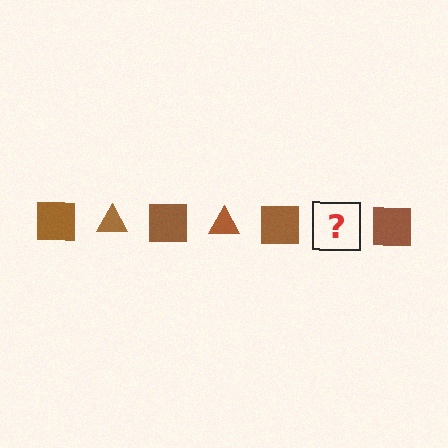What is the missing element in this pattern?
The missing element is a brown triangle.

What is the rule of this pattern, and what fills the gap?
The rule is that the pattern cycles through square, triangle shapes in brown. The gap should be filled with a brown triangle.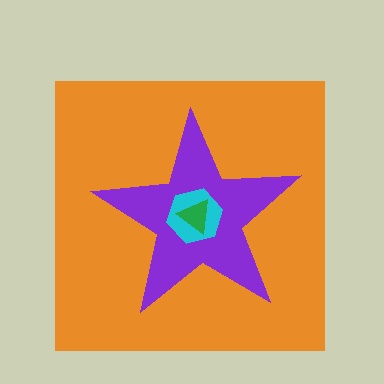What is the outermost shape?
The orange square.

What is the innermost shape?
The green triangle.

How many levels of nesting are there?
4.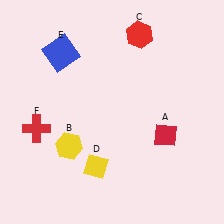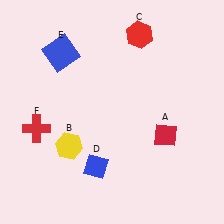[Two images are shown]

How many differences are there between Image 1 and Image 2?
There is 1 difference between the two images.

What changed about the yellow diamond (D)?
In Image 1, D is yellow. In Image 2, it changed to blue.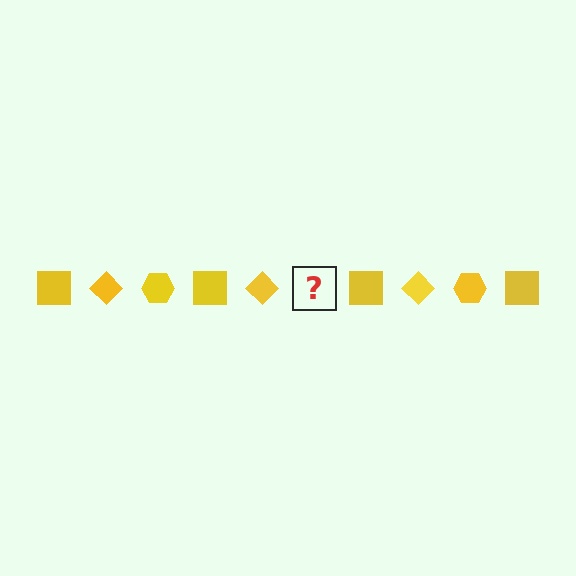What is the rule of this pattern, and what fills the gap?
The rule is that the pattern cycles through square, diamond, hexagon shapes in yellow. The gap should be filled with a yellow hexagon.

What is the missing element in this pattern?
The missing element is a yellow hexagon.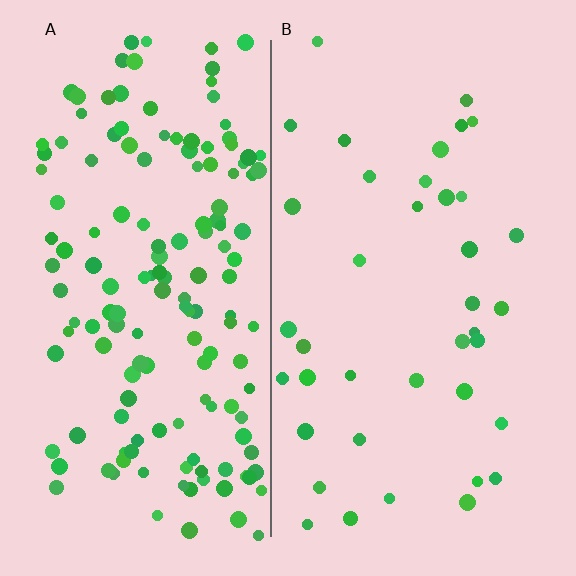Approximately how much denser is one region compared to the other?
Approximately 3.9× — region A over region B.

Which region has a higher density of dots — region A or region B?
A (the left).